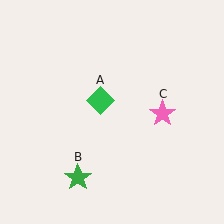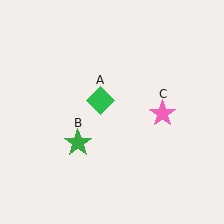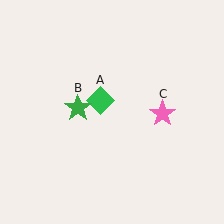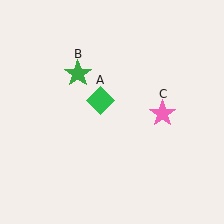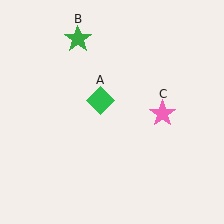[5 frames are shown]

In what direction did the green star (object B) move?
The green star (object B) moved up.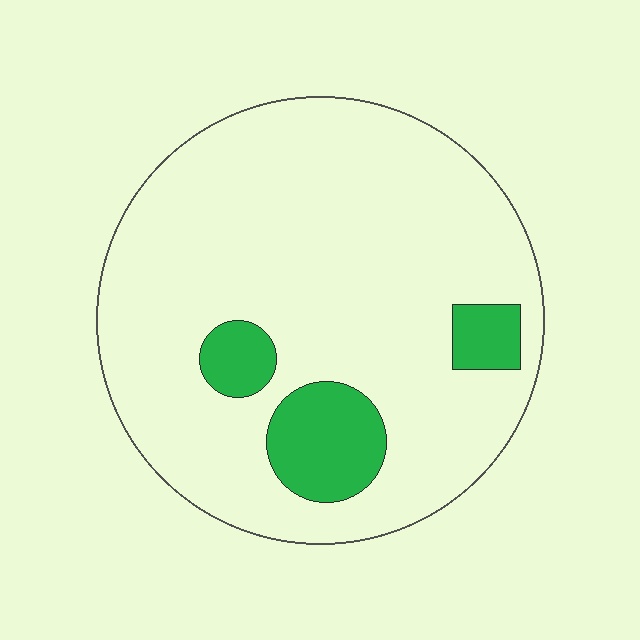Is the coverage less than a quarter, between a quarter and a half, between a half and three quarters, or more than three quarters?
Less than a quarter.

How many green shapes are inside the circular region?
3.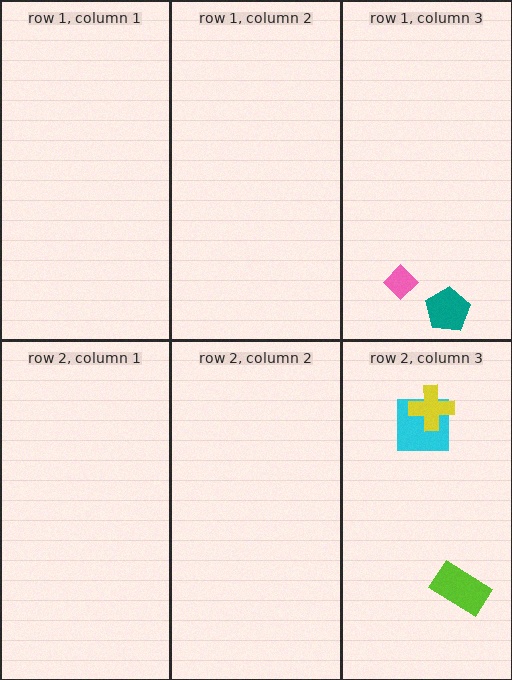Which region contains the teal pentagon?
The row 1, column 3 region.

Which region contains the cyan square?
The row 2, column 3 region.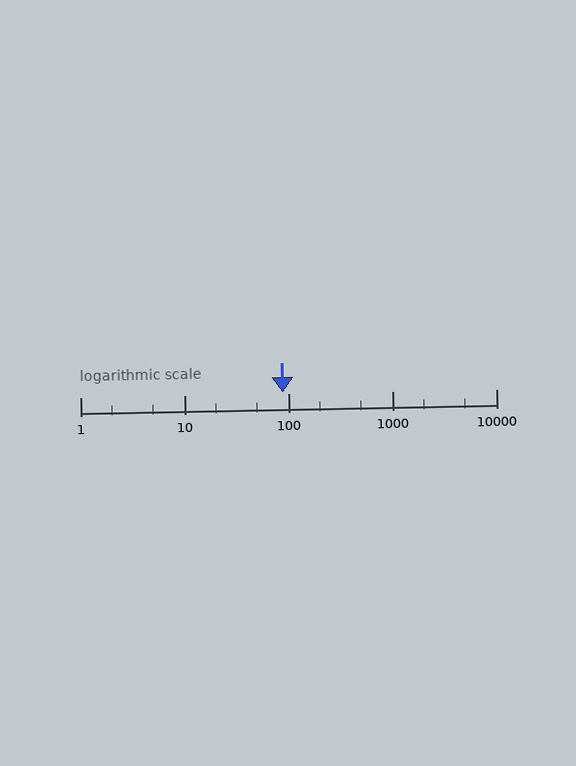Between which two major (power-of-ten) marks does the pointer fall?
The pointer is between 10 and 100.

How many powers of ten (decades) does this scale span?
The scale spans 4 decades, from 1 to 10000.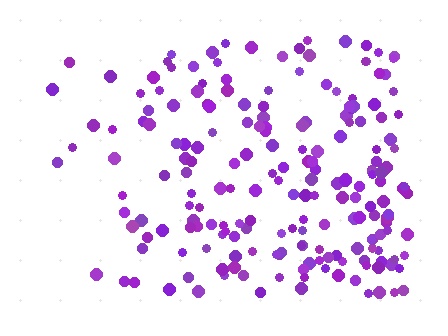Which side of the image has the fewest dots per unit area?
The left.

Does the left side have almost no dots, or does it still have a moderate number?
Still a moderate number, just noticeably fewer than the right.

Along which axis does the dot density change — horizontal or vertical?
Horizontal.